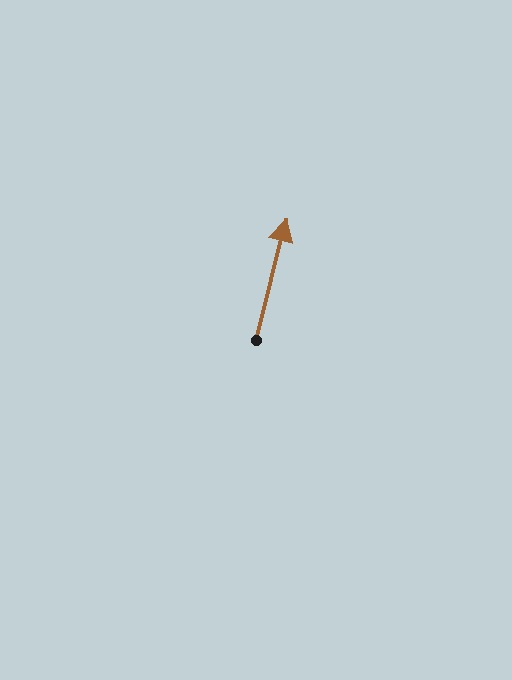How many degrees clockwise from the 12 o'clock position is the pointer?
Approximately 14 degrees.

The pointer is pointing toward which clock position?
Roughly 12 o'clock.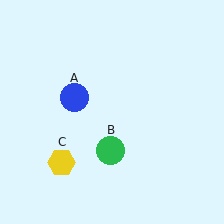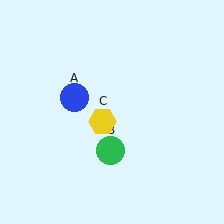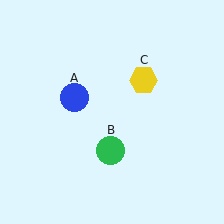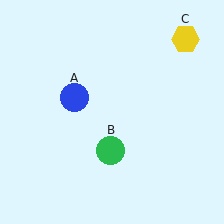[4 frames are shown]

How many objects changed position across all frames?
1 object changed position: yellow hexagon (object C).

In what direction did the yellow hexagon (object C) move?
The yellow hexagon (object C) moved up and to the right.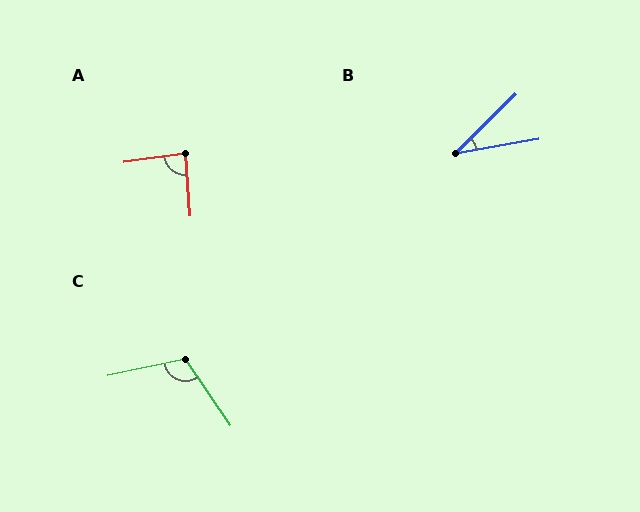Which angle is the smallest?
B, at approximately 34 degrees.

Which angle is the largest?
C, at approximately 112 degrees.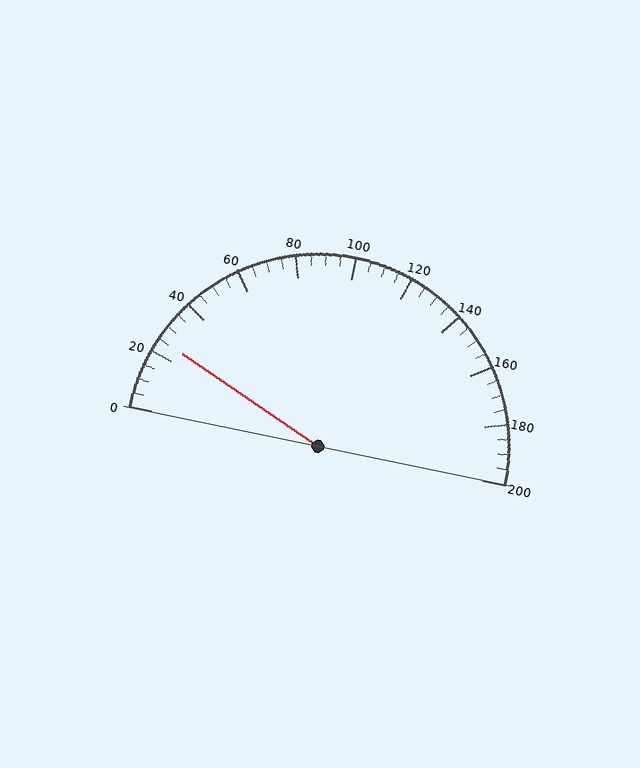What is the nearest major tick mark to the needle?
The nearest major tick mark is 20.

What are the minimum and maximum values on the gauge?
The gauge ranges from 0 to 200.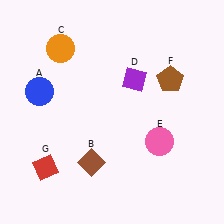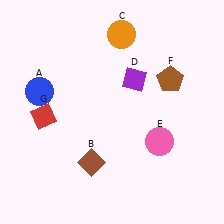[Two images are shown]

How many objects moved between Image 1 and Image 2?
2 objects moved between the two images.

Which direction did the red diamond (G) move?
The red diamond (G) moved up.